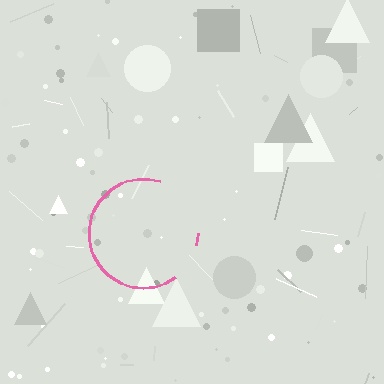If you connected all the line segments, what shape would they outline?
They would outline a circle.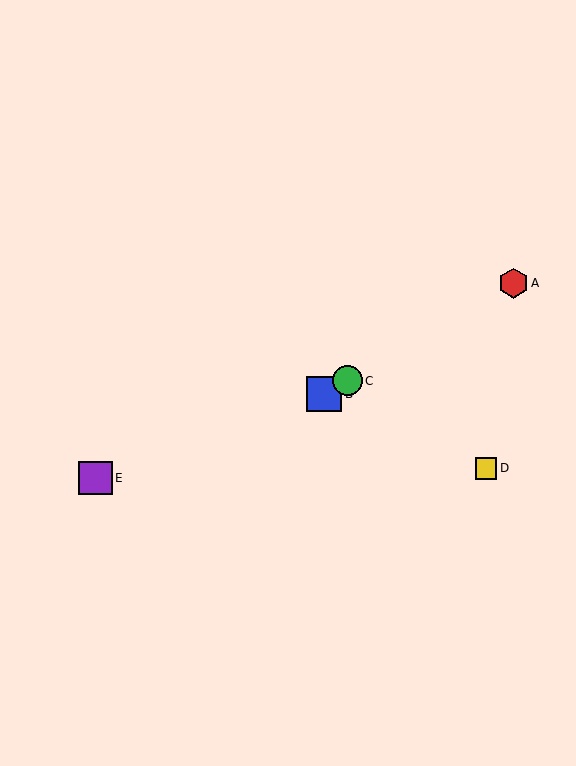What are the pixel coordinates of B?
Object B is at (324, 394).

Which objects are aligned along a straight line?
Objects A, B, C are aligned along a straight line.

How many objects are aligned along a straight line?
3 objects (A, B, C) are aligned along a straight line.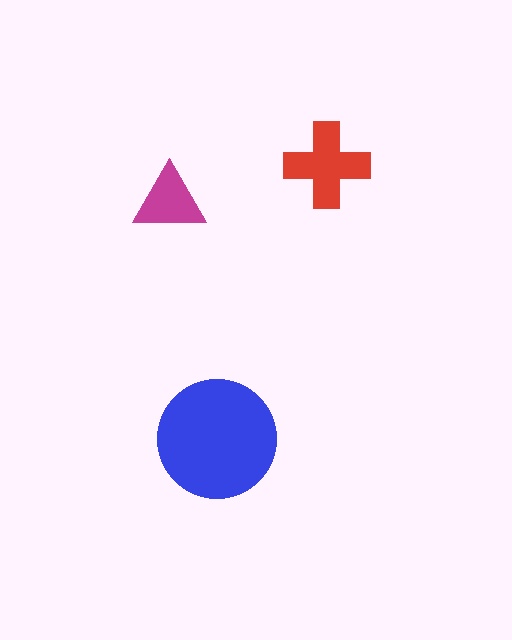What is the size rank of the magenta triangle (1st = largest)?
3rd.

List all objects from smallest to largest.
The magenta triangle, the red cross, the blue circle.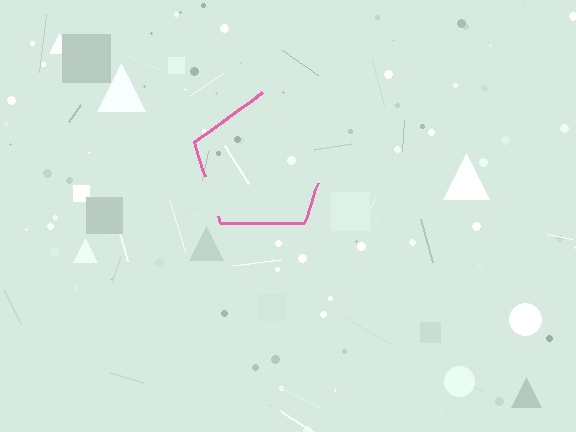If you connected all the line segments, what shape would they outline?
They would outline a pentagon.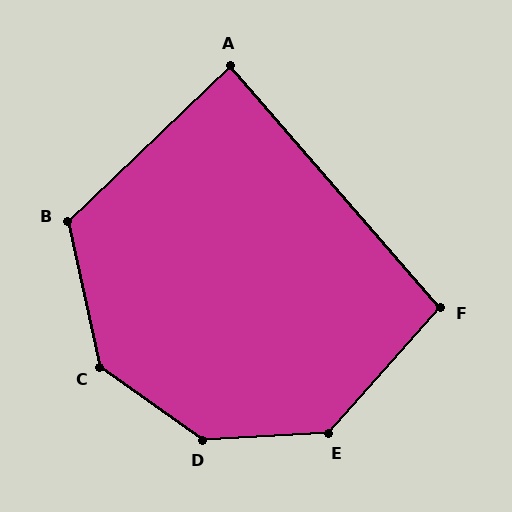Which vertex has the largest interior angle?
D, at approximately 142 degrees.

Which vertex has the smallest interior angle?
A, at approximately 87 degrees.